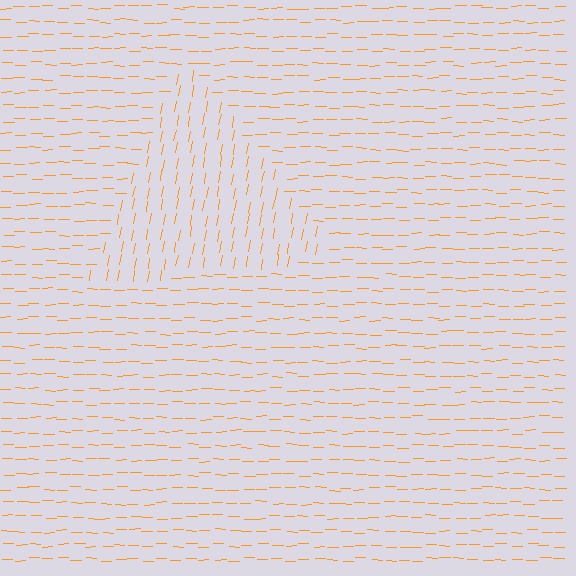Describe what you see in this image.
The image is filled with small orange line segments. A triangle region in the image has lines oriented differently from the surrounding lines, creating a visible texture boundary.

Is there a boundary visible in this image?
Yes, there is a texture boundary formed by a change in line orientation.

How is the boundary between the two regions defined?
The boundary is defined purely by a change in line orientation (approximately 80 degrees difference). All lines are the same color and thickness.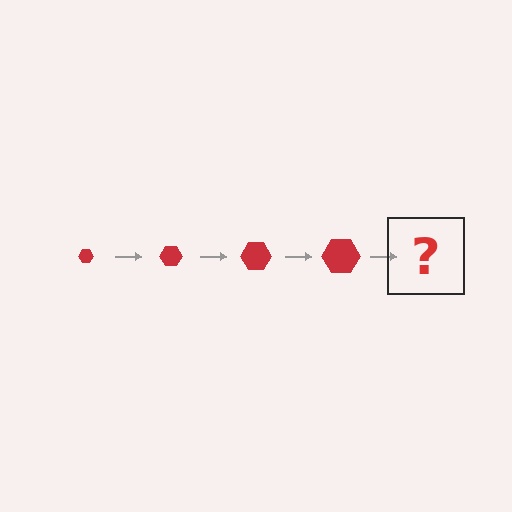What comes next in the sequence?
The next element should be a red hexagon, larger than the previous one.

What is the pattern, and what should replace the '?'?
The pattern is that the hexagon gets progressively larger each step. The '?' should be a red hexagon, larger than the previous one.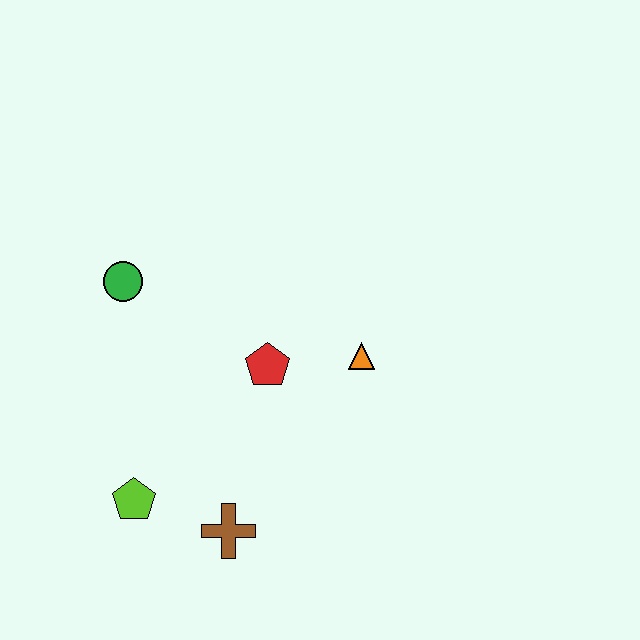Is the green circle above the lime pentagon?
Yes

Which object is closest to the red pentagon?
The orange triangle is closest to the red pentagon.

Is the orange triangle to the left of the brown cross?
No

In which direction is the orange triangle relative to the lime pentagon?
The orange triangle is to the right of the lime pentagon.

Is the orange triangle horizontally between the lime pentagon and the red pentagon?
No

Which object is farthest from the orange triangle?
The lime pentagon is farthest from the orange triangle.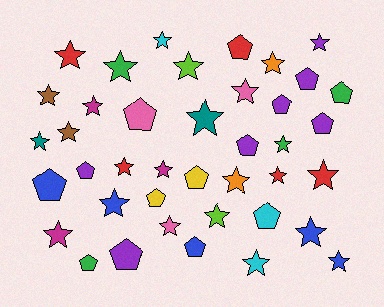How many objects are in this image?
There are 40 objects.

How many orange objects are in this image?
There are 2 orange objects.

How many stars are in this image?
There are 25 stars.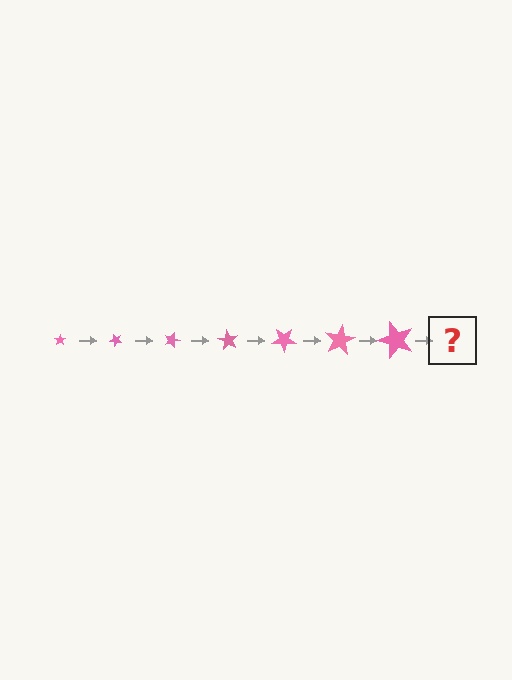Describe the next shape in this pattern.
It should be a star, larger than the previous one and rotated 315 degrees from the start.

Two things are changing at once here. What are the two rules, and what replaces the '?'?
The two rules are that the star grows larger each step and it rotates 45 degrees each step. The '?' should be a star, larger than the previous one and rotated 315 degrees from the start.